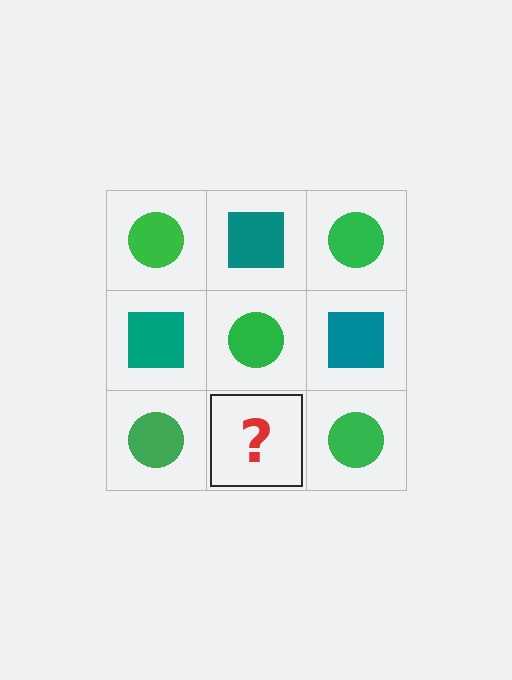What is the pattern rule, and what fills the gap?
The rule is that it alternates green circle and teal square in a checkerboard pattern. The gap should be filled with a teal square.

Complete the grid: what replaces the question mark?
The question mark should be replaced with a teal square.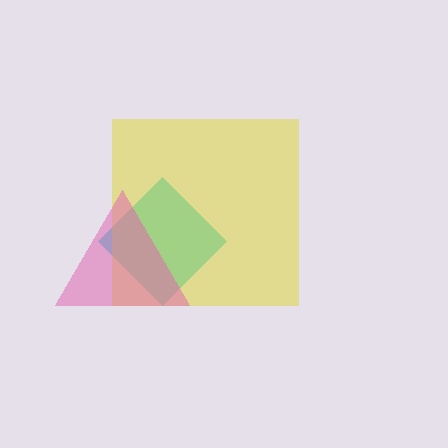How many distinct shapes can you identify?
There are 3 distinct shapes: a cyan diamond, a yellow square, a pink triangle.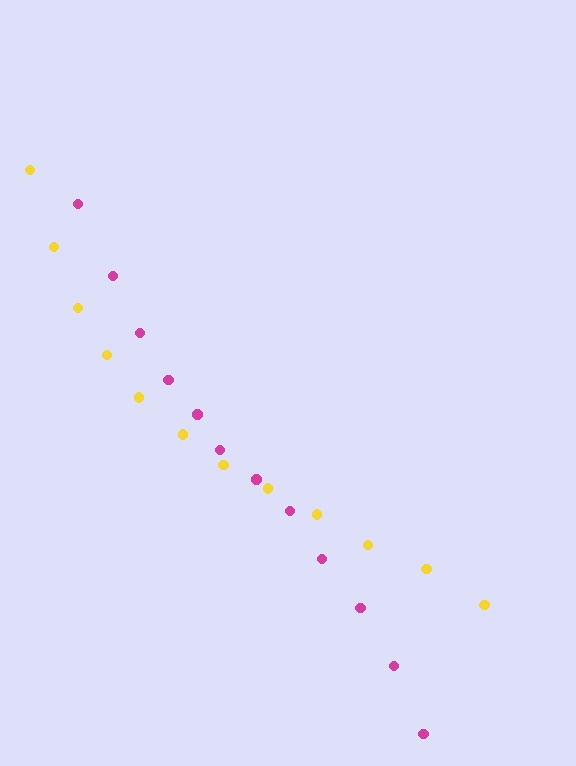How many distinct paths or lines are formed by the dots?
There are 2 distinct paths.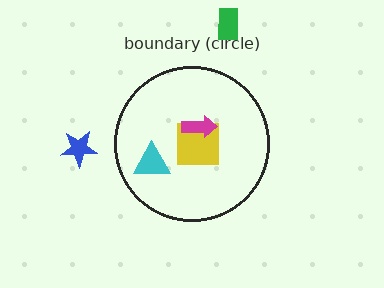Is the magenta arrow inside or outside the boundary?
Inside.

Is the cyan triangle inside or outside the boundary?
Inside.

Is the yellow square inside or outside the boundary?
Inside.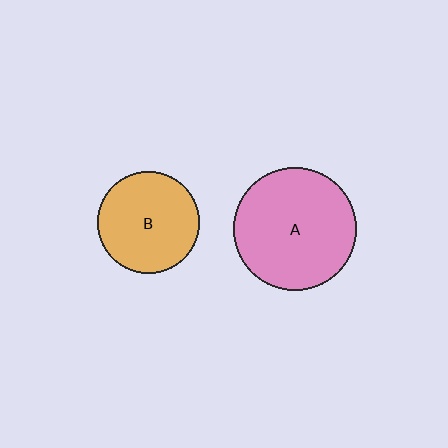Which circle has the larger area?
Circle A (pink).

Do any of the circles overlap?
No, none of the circles overlap.